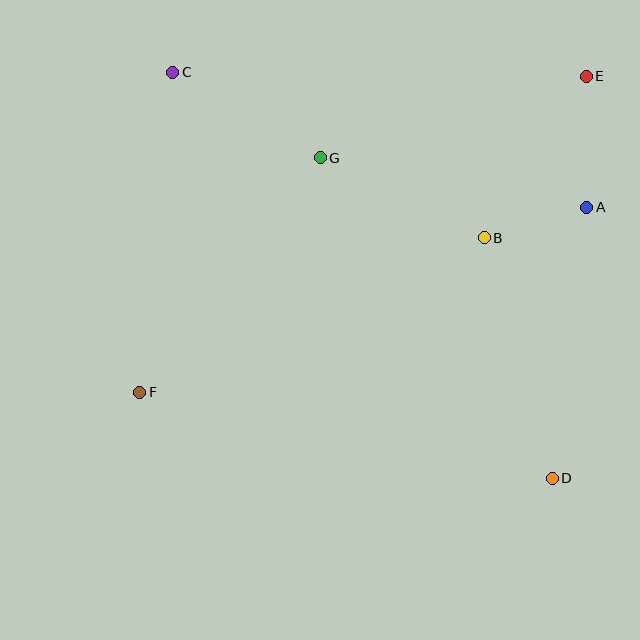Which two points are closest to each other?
Points A and B are closest to each other.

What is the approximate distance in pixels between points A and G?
The distance between A and G is approximately 271 pixels.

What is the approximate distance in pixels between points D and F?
The distance between D and F is approximately 421 pixels.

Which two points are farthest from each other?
Points C and D are farthest from each other.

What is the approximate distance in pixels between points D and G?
The distance between D and G is approximately 396 pixels.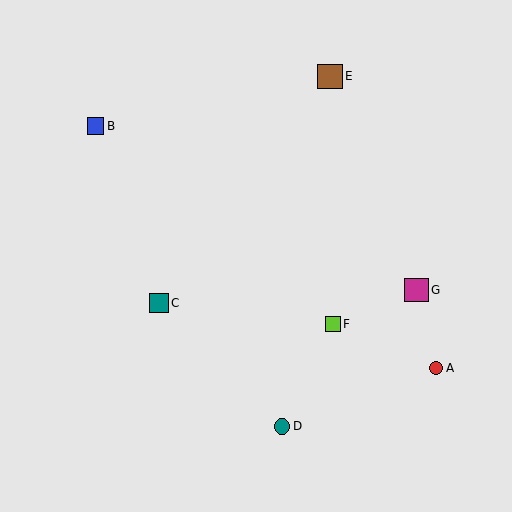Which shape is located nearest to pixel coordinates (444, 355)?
The red circle (labeled A) at (436, 368) is nearest to that location.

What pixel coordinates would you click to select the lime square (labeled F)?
Click at (333, 324) to select the lime square F.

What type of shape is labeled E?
Shape E is a brown square.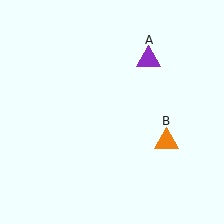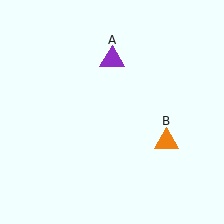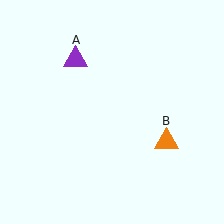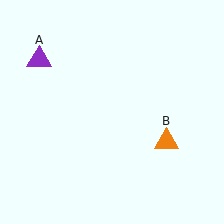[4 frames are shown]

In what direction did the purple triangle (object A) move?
The purple triangle (object A) moved left.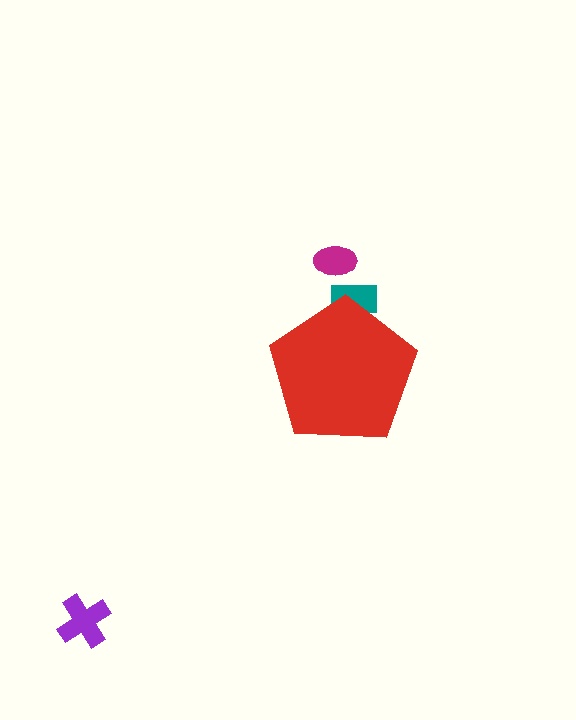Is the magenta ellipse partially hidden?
No, the magenta ellipse is fully visible.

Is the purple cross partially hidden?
No, the purple cross is fully visible.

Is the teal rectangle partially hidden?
Yes, the teal rectangle is partially hidden behind the red pentagon.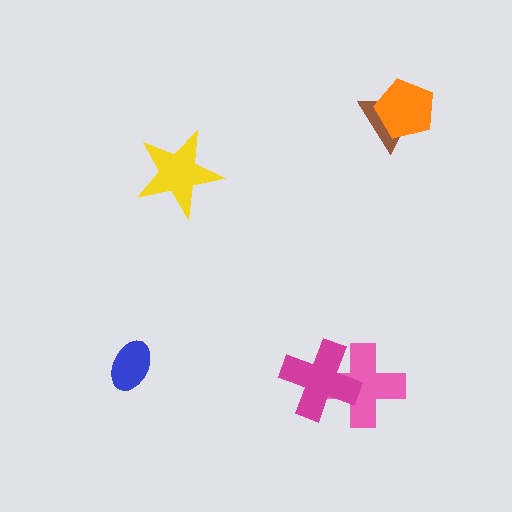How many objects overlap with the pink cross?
1 object overlaps with the pink cross.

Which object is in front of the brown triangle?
The orange pentagon is in front of the brown triangle.